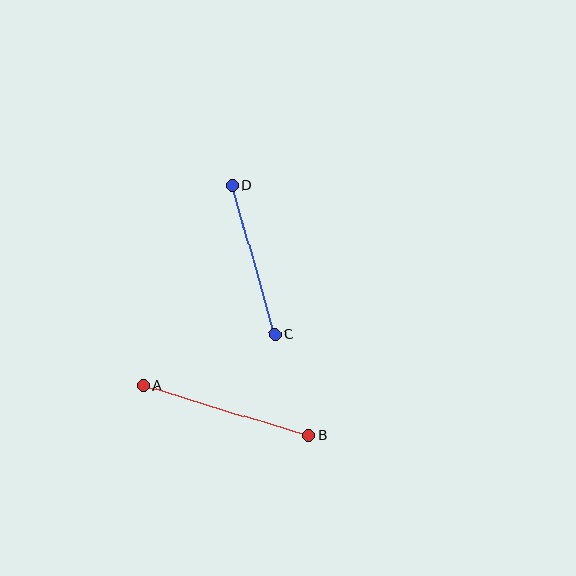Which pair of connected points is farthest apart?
Points A and B are farthest apart.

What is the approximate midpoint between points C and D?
The midpoint is at approximately (253, 260) pixels.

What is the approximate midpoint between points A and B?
The midpoint is at approximately (226, 410) pixels.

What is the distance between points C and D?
The distance is approximately 155 pixels.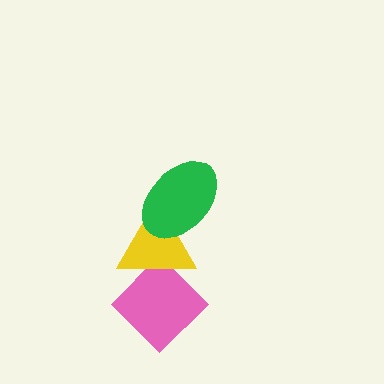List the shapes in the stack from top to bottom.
From top to bottom: the green ellipse, the yellow triangle, the pink diamond.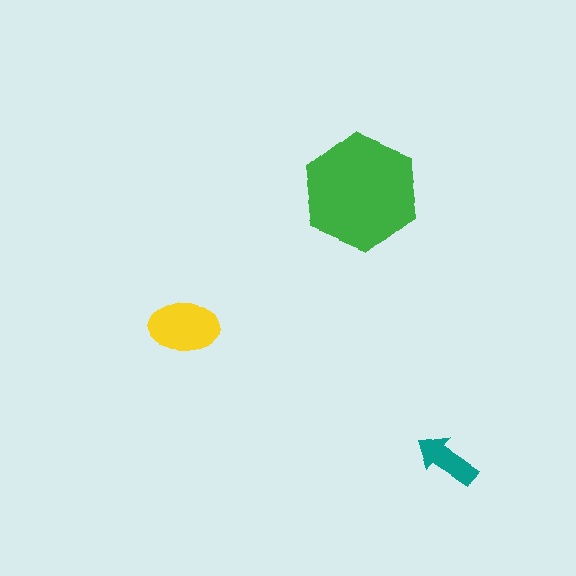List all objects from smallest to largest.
The teal arrow, the yellow ellipse, the green hexagon.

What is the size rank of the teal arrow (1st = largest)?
3rd.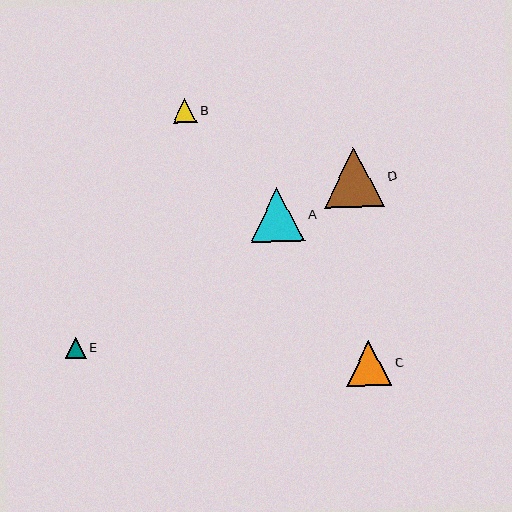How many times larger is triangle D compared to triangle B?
Triangle D is approximately 2.5 times the size of triangle B.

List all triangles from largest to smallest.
From largest to smallest: D, A, C, B, E.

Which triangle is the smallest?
Triangle E is the smallest with a size of approximately 21 pixels.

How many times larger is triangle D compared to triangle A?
Triangle D is approximately 1.1 times the size of triangle A.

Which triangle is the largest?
Triangle D is the largest with a size of approximately 61 pixels.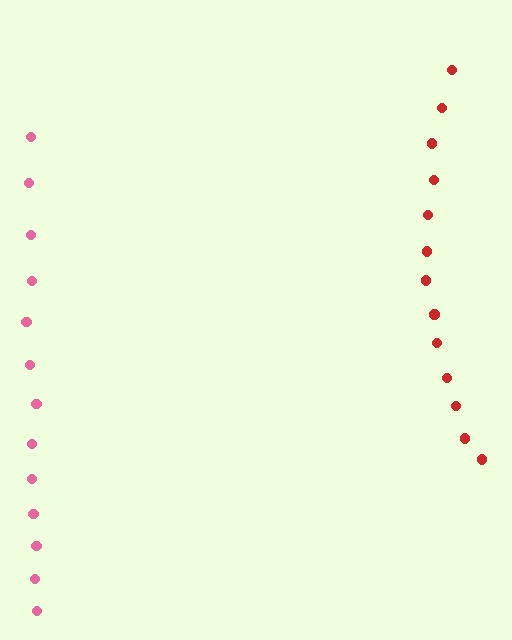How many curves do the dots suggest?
There are 2 distinct paths.